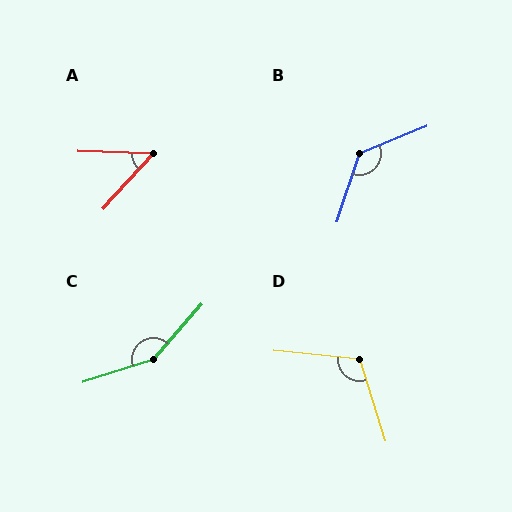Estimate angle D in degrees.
Approximately 114 degrees.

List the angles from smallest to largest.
A (50°), D (114°), B (130°), C (149°).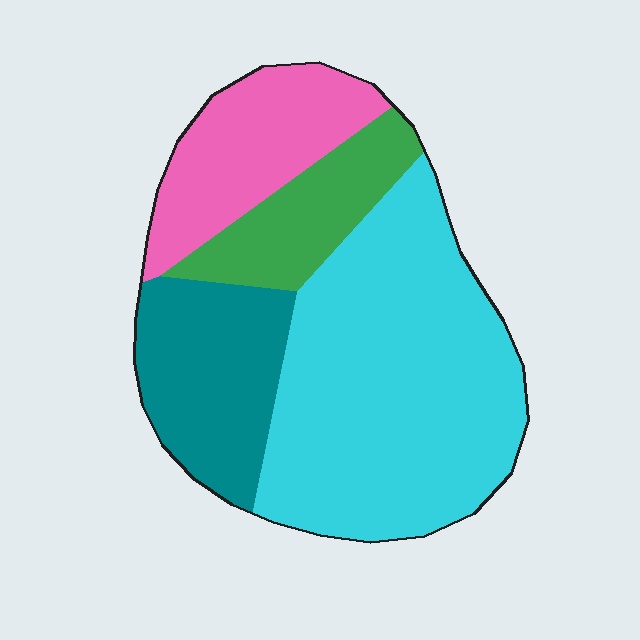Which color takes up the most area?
Cyan, at roughly 50%.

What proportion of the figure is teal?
Teal covers 19% of the figure.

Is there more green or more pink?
Pink.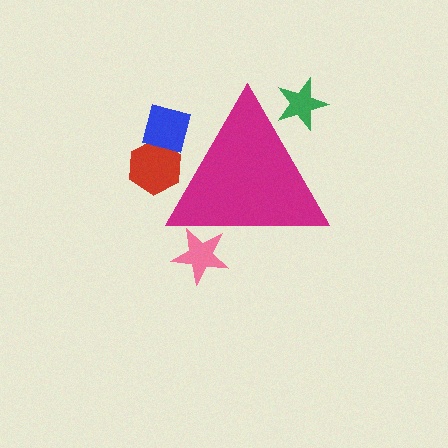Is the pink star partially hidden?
Yes, the pink star is partially hidden behind the magenta triangle.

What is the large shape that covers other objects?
A magenta triangle.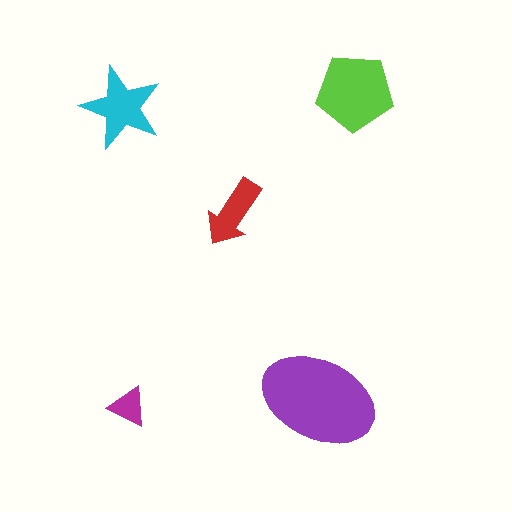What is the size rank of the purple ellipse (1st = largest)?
1st.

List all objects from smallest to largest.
The magenta triangle, the red arrow, the cyan star, the lime pentagon, the purple ellipse.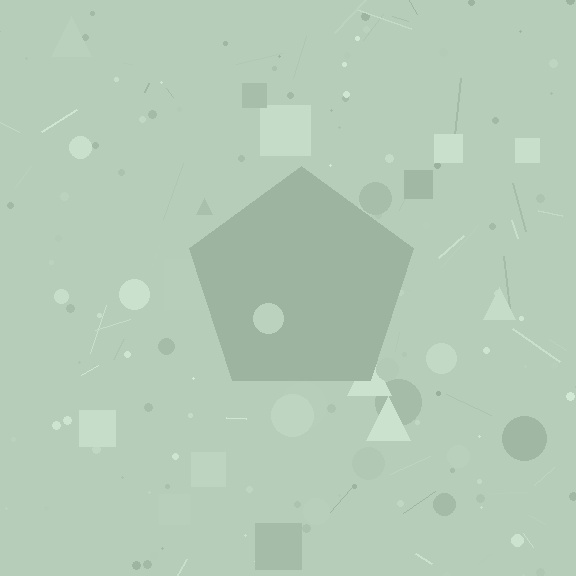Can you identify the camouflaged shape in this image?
The camouflaged shape is a pentagon.